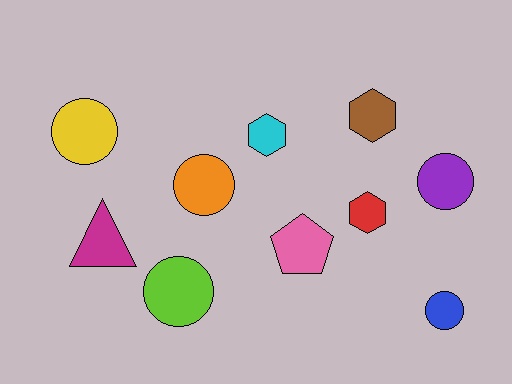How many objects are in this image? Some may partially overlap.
There are 10 objects.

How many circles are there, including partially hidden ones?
There are 5 circles.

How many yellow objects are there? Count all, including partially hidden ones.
There is 1 yellow object.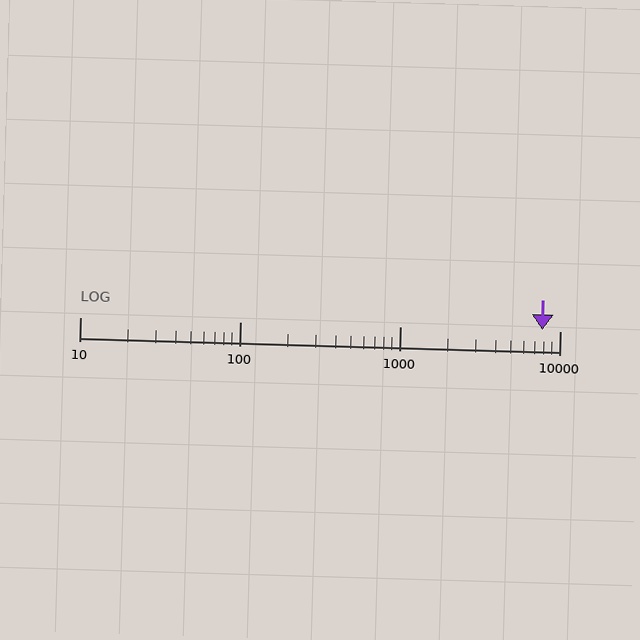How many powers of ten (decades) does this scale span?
The scale spans 3 decades, from 10 to 10000.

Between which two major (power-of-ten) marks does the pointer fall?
The pointer is between 1000 and 10000.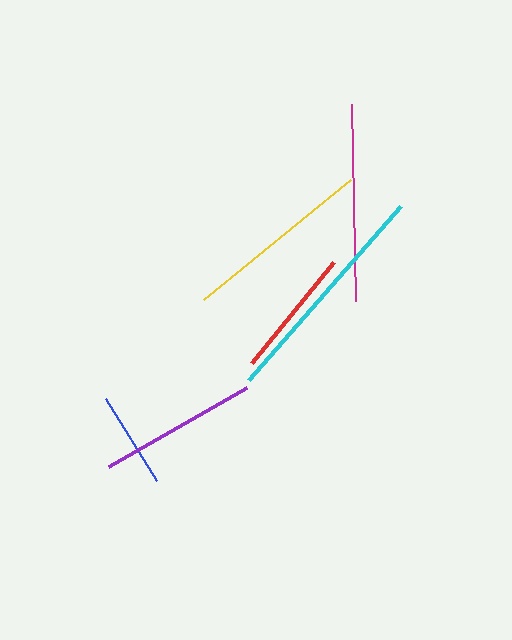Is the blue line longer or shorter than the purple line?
The purple line is longer than the blue line.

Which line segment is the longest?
The cyan line is the longest at approximately 231 pixels.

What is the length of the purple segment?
The purple segment is approximately 160 pixels long.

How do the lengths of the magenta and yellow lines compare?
The magenta and yellow lines are approximately the same length.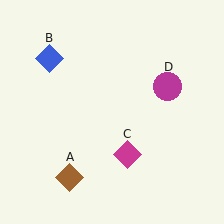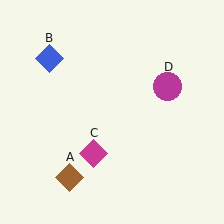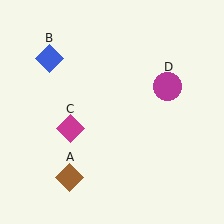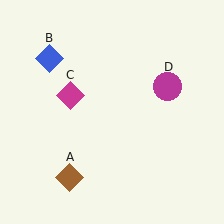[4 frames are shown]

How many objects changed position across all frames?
1 object changed position: magenta diamond (object C).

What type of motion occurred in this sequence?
The magenta diamond (object C) rotated clockwise around the center of the scene.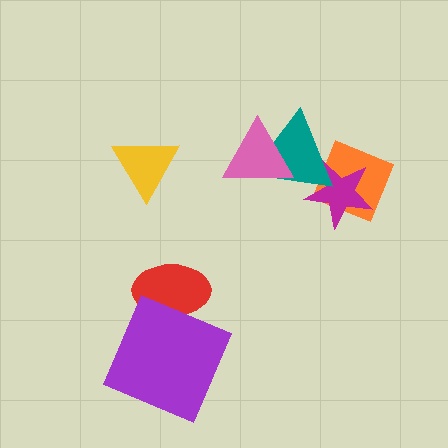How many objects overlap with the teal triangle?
3 objects overlap with the teal triangle.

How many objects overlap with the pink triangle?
1 object overlaps with the pink triangle.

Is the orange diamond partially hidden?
Yes, it is partially covered by another shape.